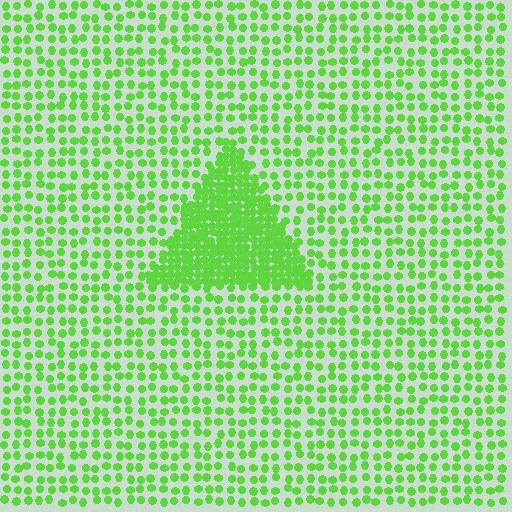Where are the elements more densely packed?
The elements are more densely packed inside the triangle boundary.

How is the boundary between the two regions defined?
The boundary is defined by a change in element density (approximately 2.6x ratio). All elements are the same color, size, and shape.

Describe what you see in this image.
The image contains small lime elements arranged at two different densities. A triangle-shaped region is visible where the elements are more densely packed than the surrounding area.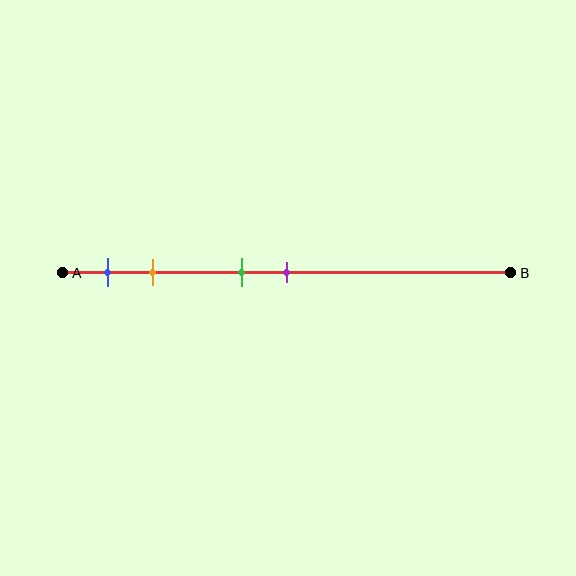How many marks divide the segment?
There are 4 marks dividing the segment.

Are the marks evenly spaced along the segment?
No, the marks are not evenly spaced.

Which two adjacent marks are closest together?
The green and purple marks are the closest adjacent pair.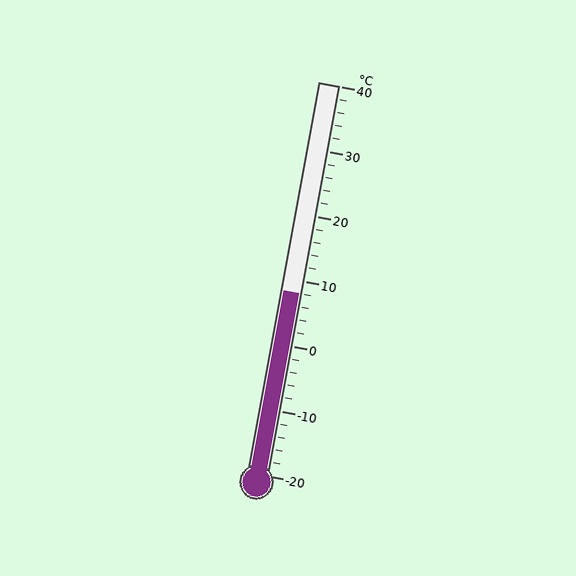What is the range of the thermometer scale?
The thermometer scale ranges from -20°C to 40°C.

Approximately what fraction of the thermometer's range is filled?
The thermometer is filled to approximately 45% of its range.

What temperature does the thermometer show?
The thermometer shows approximately 8°C.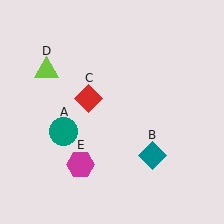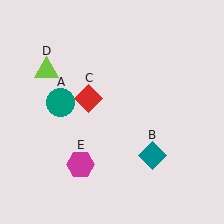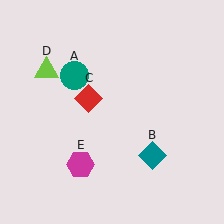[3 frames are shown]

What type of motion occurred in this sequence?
The teal circle (object A) rotated clockwise around the center of the scene.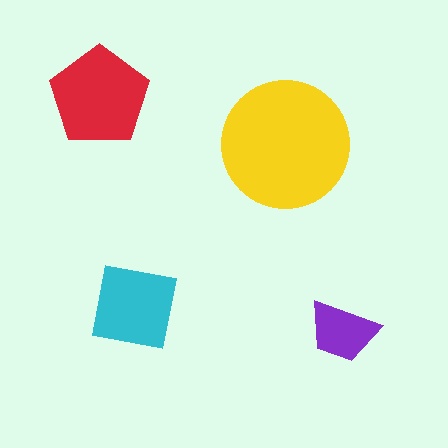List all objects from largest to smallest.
The yellow circle, the red pentagon, the cyan square, the purple trapezoid.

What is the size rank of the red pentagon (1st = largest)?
2nd.